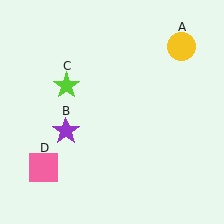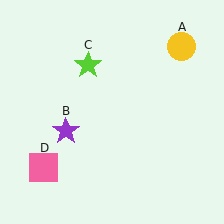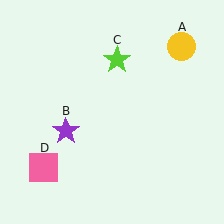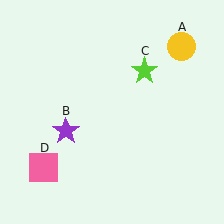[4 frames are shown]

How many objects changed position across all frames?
1 object changed position: lime star (object C).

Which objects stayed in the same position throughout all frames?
Yellow circle (object A) and purple star (object B) and pink square (object D) remained stationary.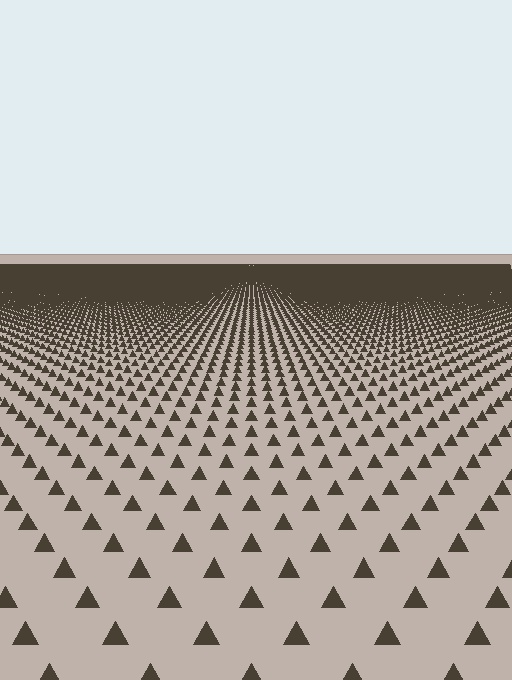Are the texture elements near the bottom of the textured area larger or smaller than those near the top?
Larger. Near the bottom, elements are closer to the viewer and appear at a bigger on-screen size.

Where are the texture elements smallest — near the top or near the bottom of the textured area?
Near the top.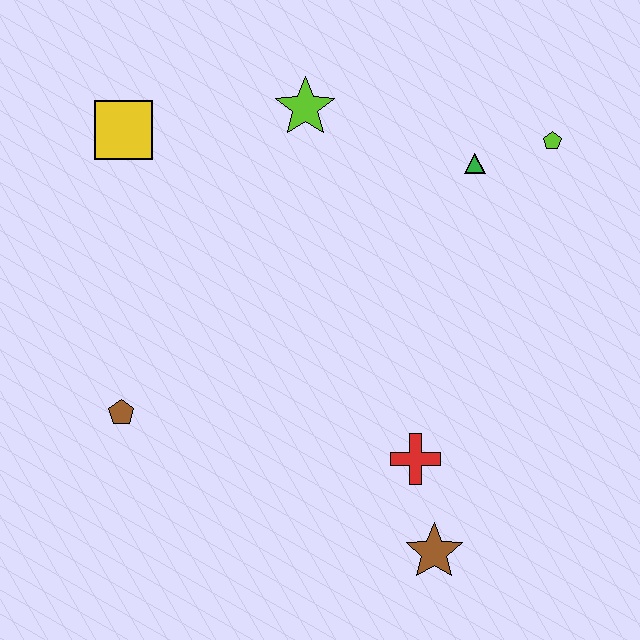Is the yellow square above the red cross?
Yes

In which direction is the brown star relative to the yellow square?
The brown star is below the yellow square.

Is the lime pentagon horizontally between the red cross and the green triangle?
No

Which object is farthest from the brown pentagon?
The lime pentagon is farthest from the brown pentagon.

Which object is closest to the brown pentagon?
The yellow square is closest to the brown pentagon.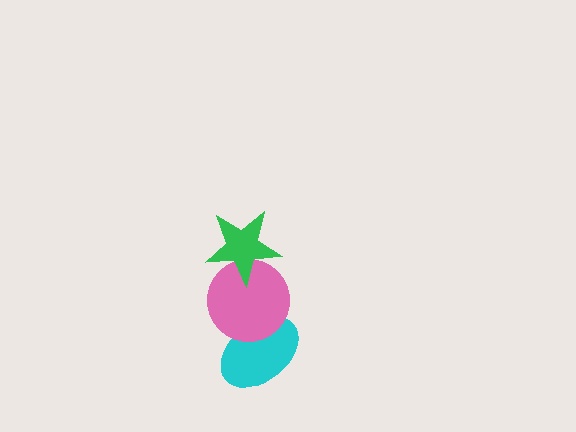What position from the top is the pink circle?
The pink circle is 2nd from the top.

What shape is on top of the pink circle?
The green star is on top of the pink circle.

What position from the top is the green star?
The green star is 1st from the top.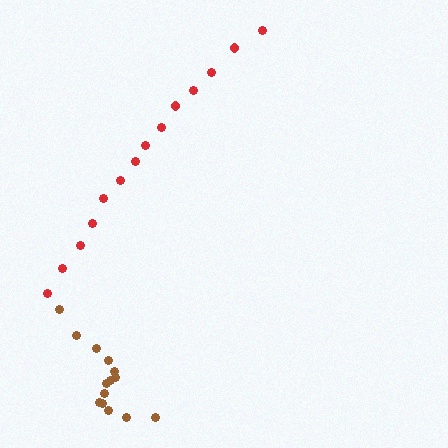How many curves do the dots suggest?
There are 2 distinct paths.